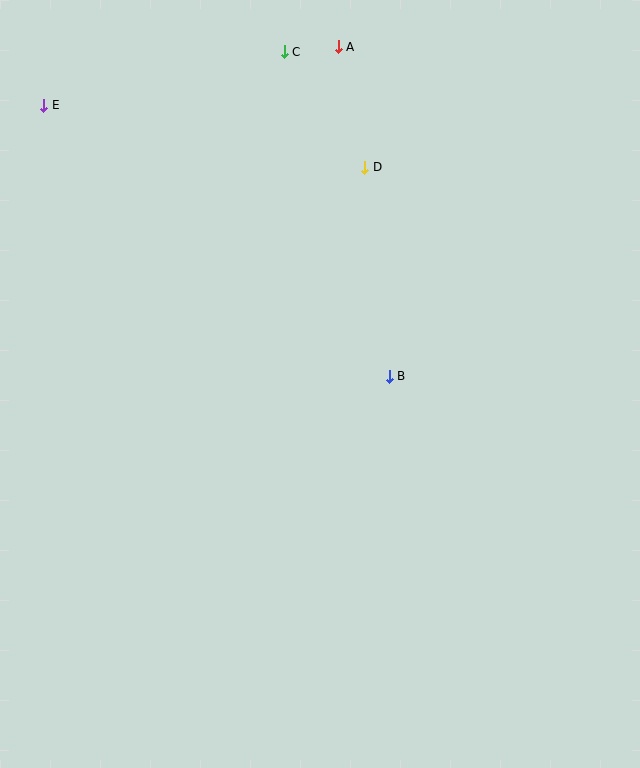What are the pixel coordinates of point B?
Point B is at (389, 376).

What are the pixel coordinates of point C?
Point C is at (284, 52).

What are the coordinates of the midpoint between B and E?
The midpoint between B and E is at (216, 241).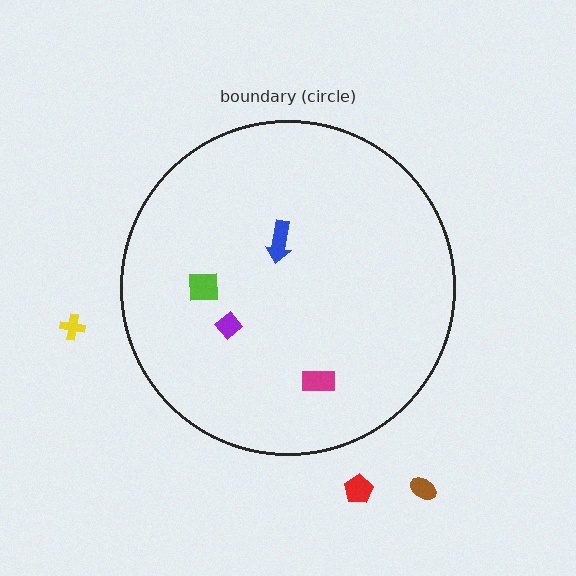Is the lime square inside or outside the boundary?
Inside.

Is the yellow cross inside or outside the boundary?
Outside.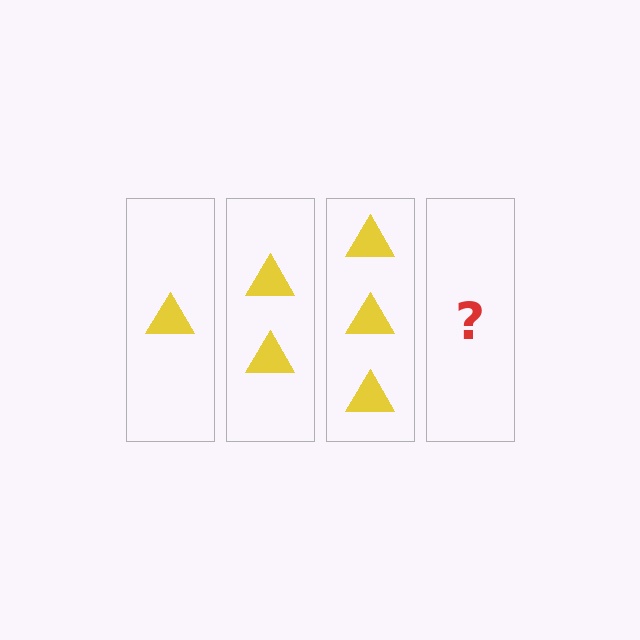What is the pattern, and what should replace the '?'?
The pattern is that each step adds one more triangle. The '?' should be 4 triangles.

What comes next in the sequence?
The next element should be 4 triangles.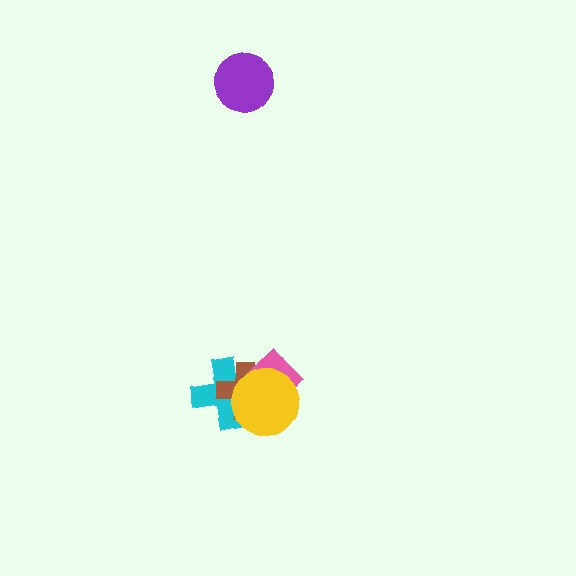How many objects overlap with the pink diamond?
3 objects overlap with the pink diamond.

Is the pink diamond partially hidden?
Yes, it is partially covered by another shape.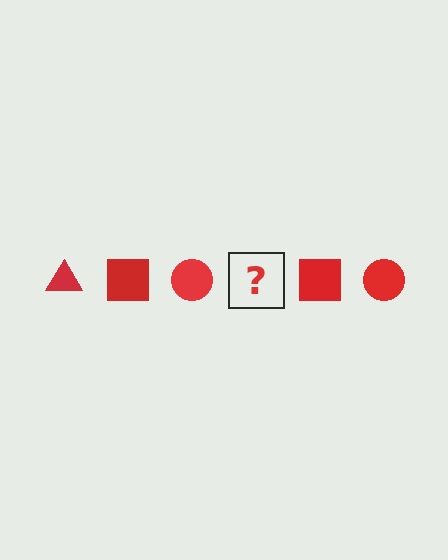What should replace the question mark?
The question mark should be replaced with a red triangle.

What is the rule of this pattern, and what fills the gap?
The rule is that the pattern cycles through triangle, square, circle shapes in red. The gap should be filled with a red triangle.